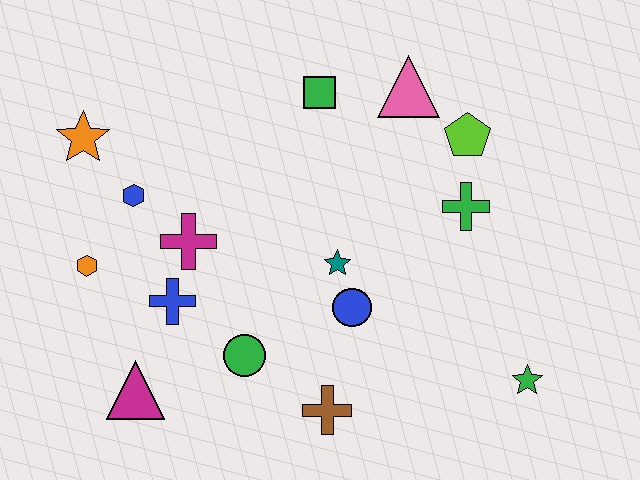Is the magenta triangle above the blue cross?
No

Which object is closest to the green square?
The pink triangle is closest to the green square.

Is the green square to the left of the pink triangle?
Yes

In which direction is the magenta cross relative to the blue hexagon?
The magenta cross is to the right of the blue hexagon.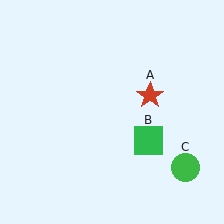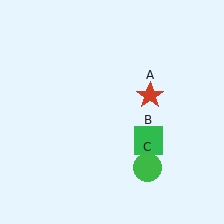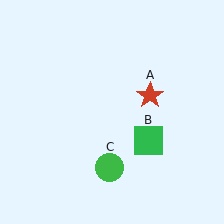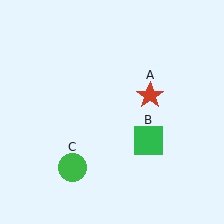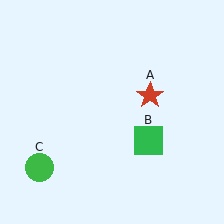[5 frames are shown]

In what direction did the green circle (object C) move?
The green circle (object C) moved left.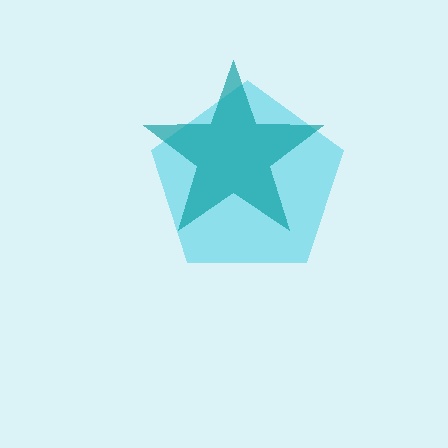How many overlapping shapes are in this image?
There are 2 overlapping shapes in the image.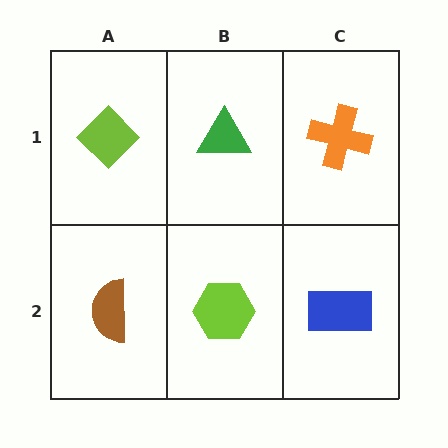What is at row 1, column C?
An orange cross.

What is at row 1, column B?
A green triangle.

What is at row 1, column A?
A lime diamond.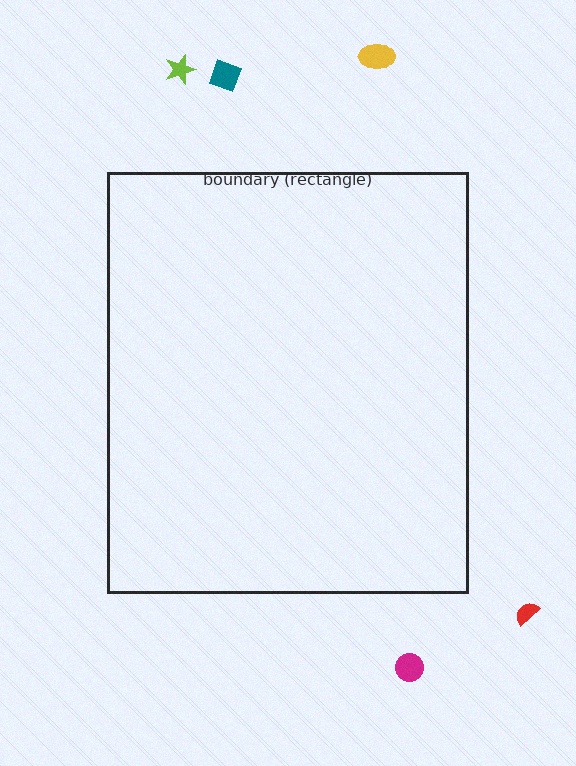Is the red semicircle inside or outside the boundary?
Outside.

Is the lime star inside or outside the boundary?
Outside.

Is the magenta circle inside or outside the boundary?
Outside.